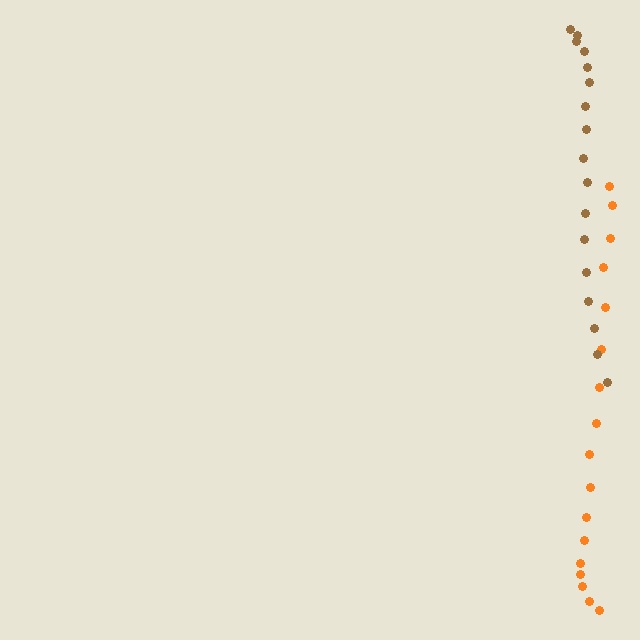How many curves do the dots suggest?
There are 2 distinct paths.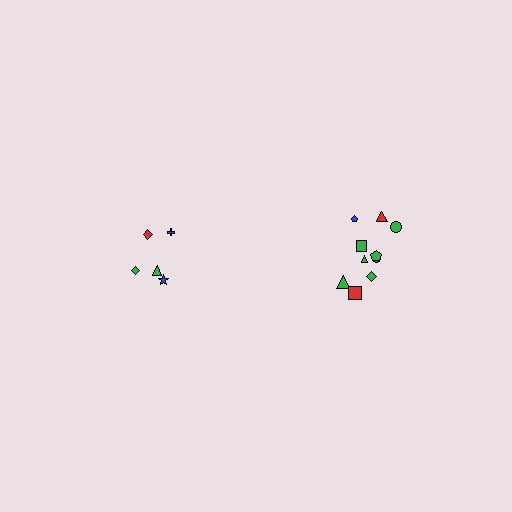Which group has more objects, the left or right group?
The right group.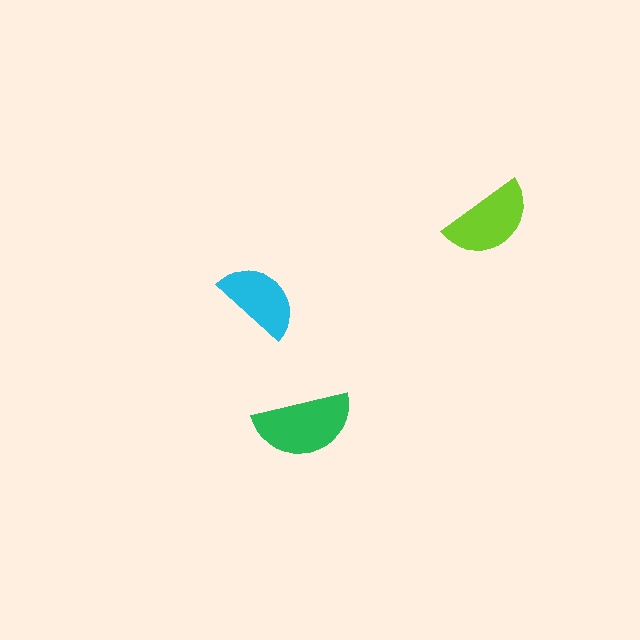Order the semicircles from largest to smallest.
the green one, the lime one, the cyan one.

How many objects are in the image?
There are 3 objects in the image.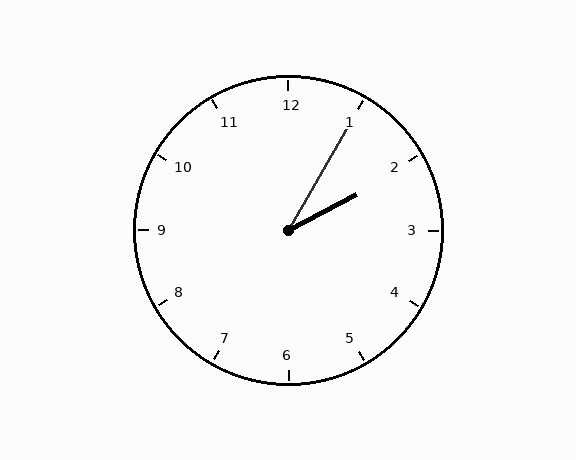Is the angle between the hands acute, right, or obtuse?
It is acute.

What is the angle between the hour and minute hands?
Approximately 32 degrees.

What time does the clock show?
2:05.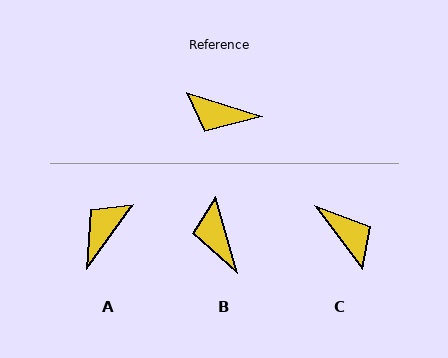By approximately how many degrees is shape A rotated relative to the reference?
Approximately 108 degrees clockwise.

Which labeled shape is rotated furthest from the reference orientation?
C, about 145 degrees away.